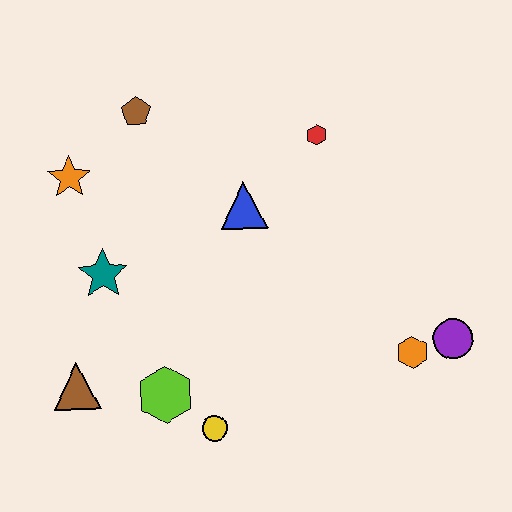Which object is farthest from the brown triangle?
The purple circle is farthest from the brown triangle.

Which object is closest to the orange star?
The brown pentagon is closest to the orange star.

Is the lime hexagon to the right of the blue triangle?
No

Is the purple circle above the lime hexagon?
Yes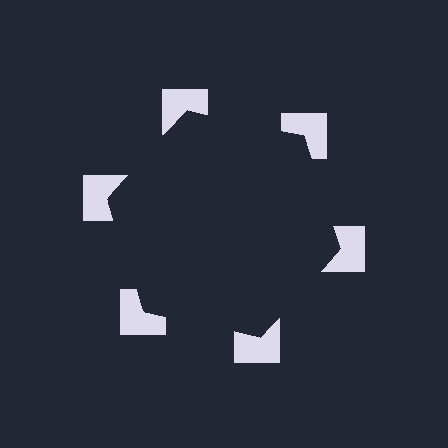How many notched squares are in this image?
There are 6 — one at each vertex of the illusory hexagon.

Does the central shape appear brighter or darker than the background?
It typically appears slightly darker than the background, even though no actual brightness change is drawn.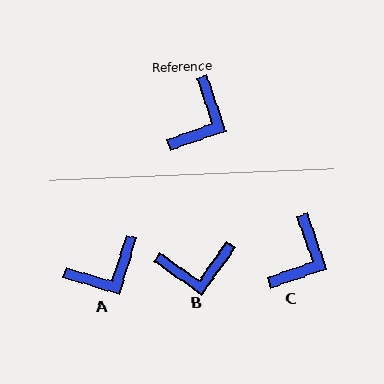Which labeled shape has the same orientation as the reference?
C.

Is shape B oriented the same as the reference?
No, it is off by about 54 degrees.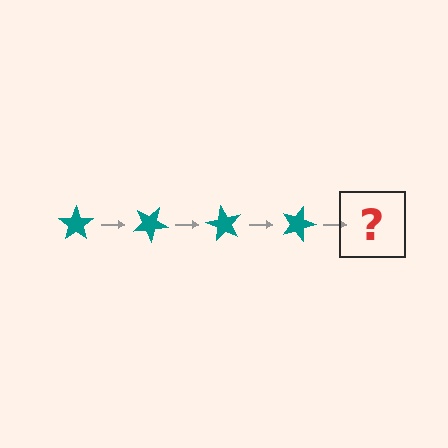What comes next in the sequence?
The next element should be a teal star rotated 120 degrees.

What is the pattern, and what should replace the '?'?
The pattern is that the star rotates 30 degrees each step. The '?' should be a teal star rotated 120 degrees.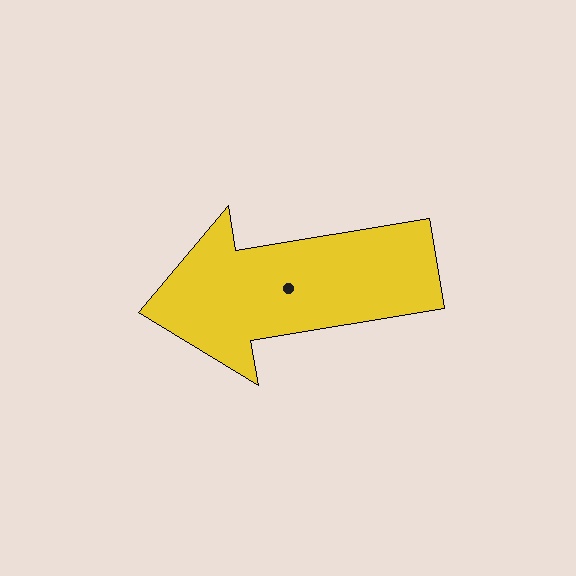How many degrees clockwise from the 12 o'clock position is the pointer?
Approximately 261 degrees.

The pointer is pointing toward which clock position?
Roughly 9 o'clock.